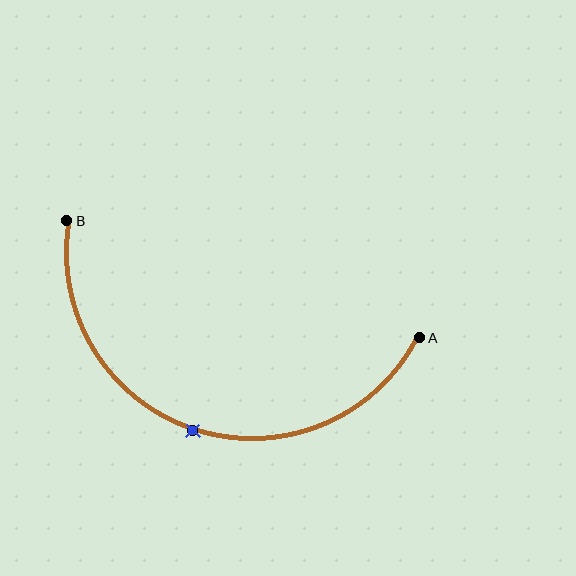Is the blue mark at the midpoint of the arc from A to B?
Yes. The blue mark lies on the arc at equal arc-length from both A and B — it is the arc midpoint.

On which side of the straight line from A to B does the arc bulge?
The arc bulges below the straight line connecting A and B.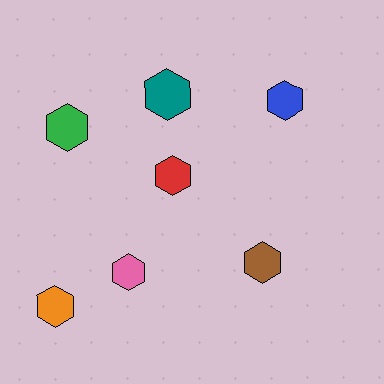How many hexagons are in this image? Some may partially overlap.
There are 7 hexagons.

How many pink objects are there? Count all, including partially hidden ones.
There is 1 pink object.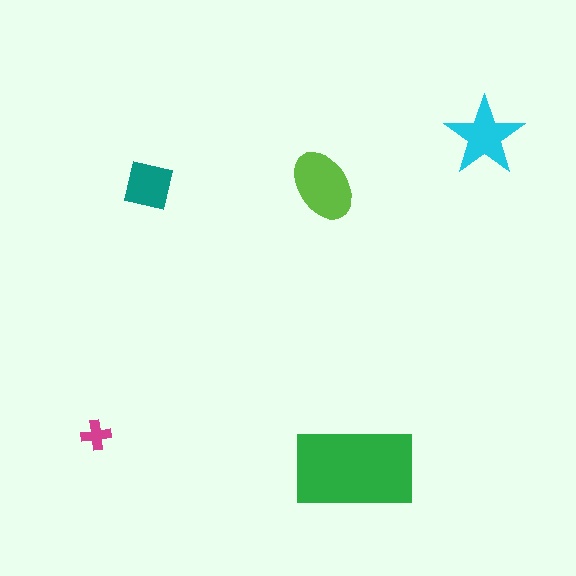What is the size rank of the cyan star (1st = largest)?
3rd.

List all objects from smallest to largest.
The magenta cross, the teal square, the cyan star, the lime ellipse, the green rectangle.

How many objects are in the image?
There are 5 objects in the image.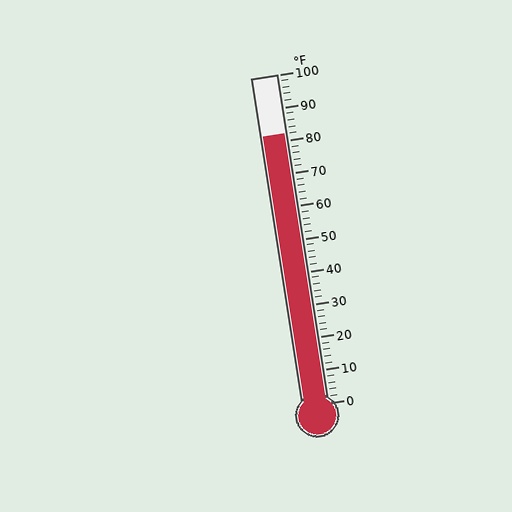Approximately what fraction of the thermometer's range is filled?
The thermometer is filled to approximately 80% of its range.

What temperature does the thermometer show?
The thermometer shows approximately 82°F.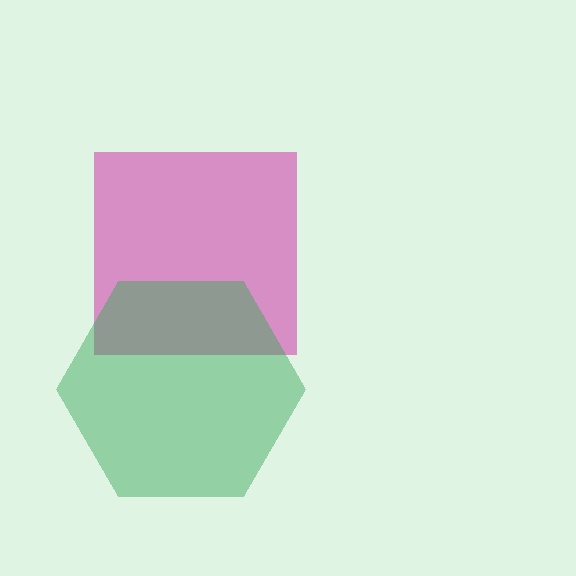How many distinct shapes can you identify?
There are 2 distinct shapes: a magenta square, a green hexagon.